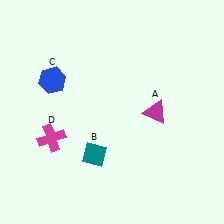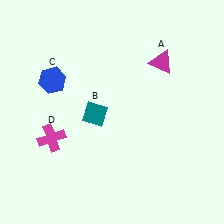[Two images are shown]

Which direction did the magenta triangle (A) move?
The magenta triangle (A) moved up.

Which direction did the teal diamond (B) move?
The teal diamond (B) moved up.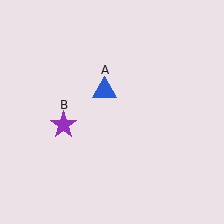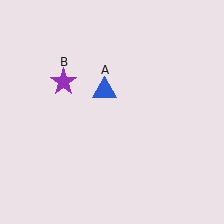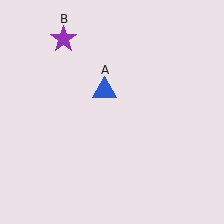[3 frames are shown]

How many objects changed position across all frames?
1 object changed position: purple star (object B).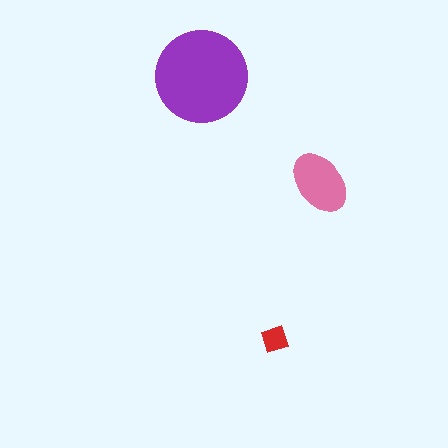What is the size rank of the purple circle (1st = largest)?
1st.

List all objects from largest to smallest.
The purple circle, the pink ellipse, the red diamond.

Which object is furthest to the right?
The pink ellipse is rightmost.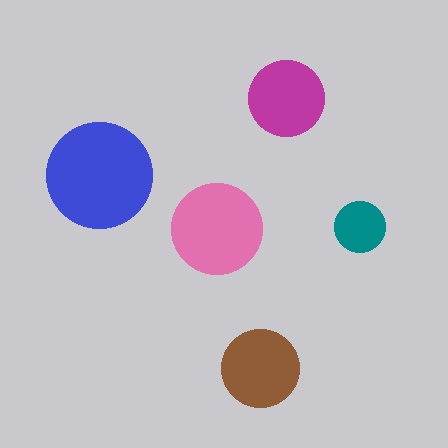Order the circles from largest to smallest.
the blue one, the pink one, the brown one, the magenta one, the teal one.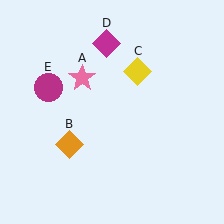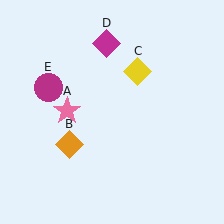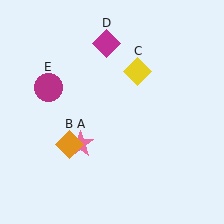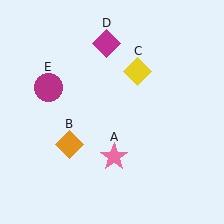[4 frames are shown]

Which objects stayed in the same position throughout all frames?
Orange diamond (object B) and yellow diamond (object C) and magenta diamond (object D) and magenta circle (object E) remained stationary.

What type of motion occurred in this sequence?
The pink star (object A) rotated counterclockwise around the center of the scene.